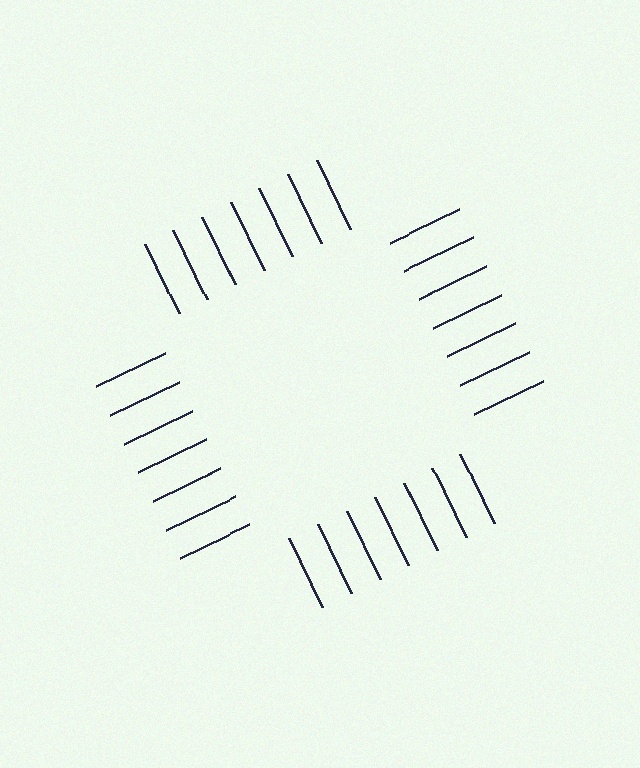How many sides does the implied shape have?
4 sides — the line-ends trace a square.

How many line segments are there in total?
28 — 7 along each of the 4 edges.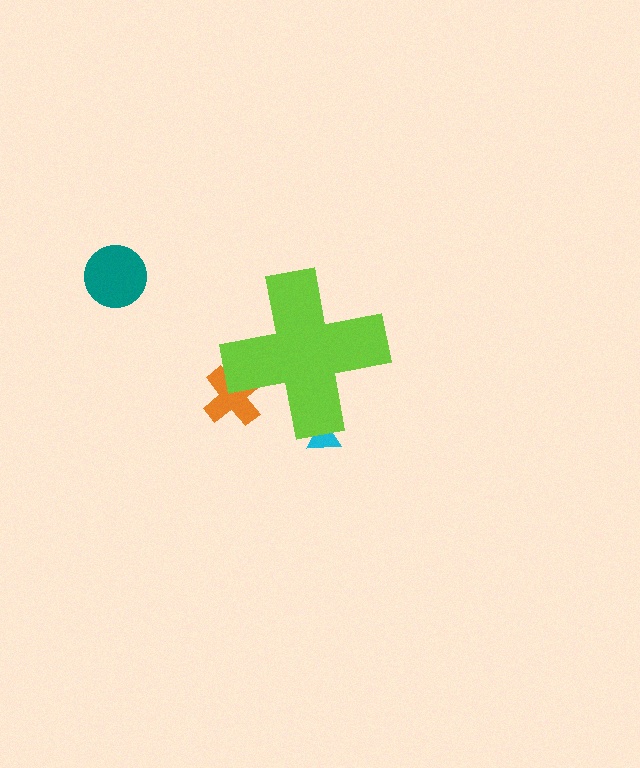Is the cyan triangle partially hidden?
Yes, the cyan triangle is partially hidden behind the lime cross.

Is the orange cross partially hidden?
Yes, the orange cross is partially hidden behind the lime cross.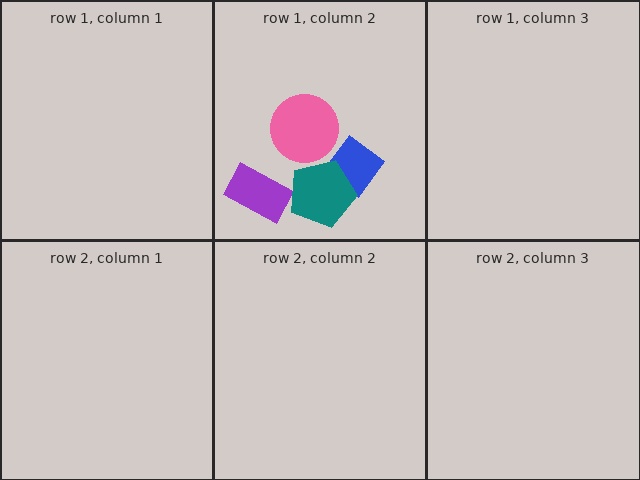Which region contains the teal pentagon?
The row 1, column 2 region.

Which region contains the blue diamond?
The row 1, column 2 region.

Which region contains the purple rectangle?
The row 1, column 2 region.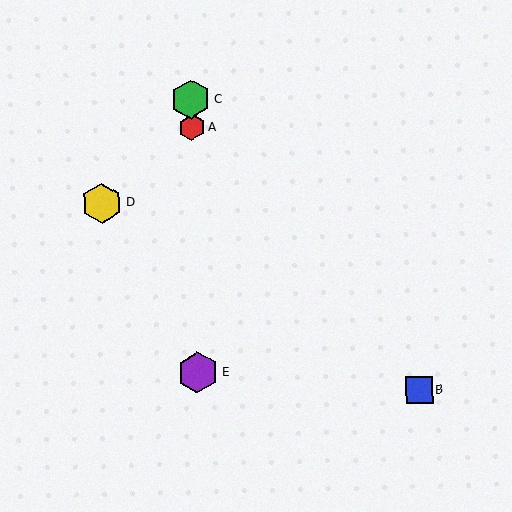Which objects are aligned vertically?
Objects A, C, E are aligned vertically.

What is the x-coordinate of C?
Object C is at x≈191.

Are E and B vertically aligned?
No, E is at x≈198 and B is at x≈419.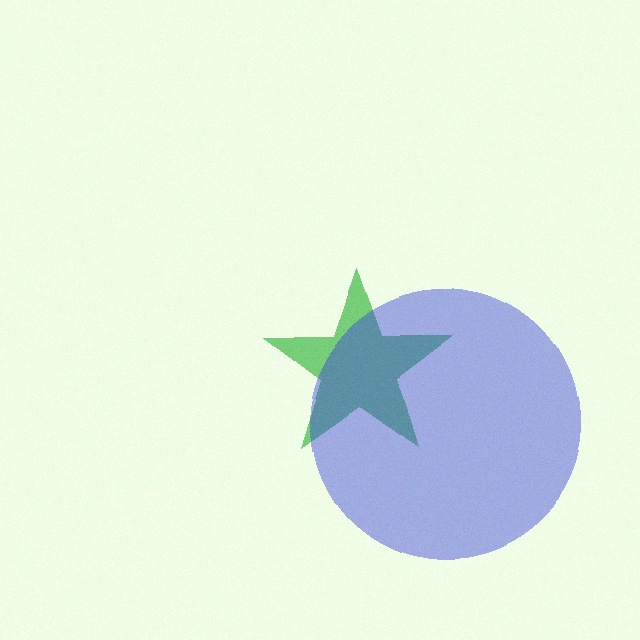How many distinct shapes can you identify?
There are 2 distinct shapes: a green star, a blue circle.